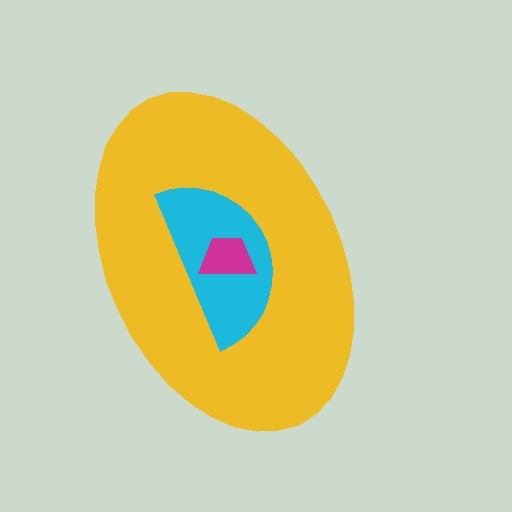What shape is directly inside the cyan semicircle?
The magenta trapezoid.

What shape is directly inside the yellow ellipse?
The cyan semicircle.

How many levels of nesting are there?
3.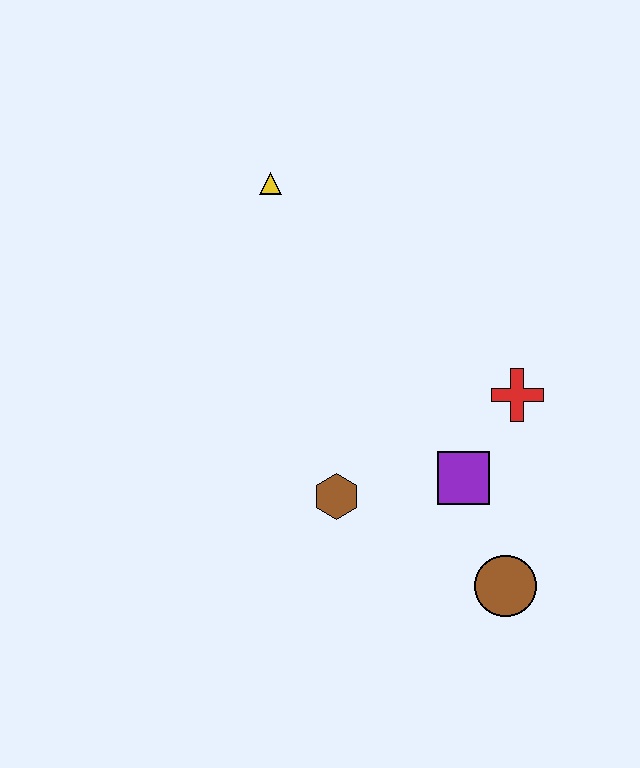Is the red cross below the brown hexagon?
No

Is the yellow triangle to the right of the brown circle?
No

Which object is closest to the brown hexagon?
The purple square is closest to the brown hexagon.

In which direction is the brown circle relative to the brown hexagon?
The brown circle is to the right of the brown hexagon.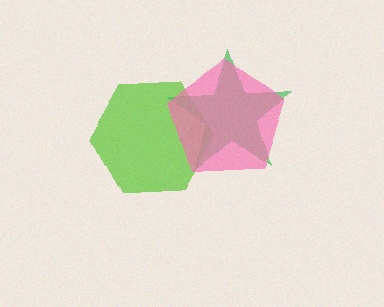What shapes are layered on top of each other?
The layered shapes are: a lime hexagon, a green star, a pink pentagon.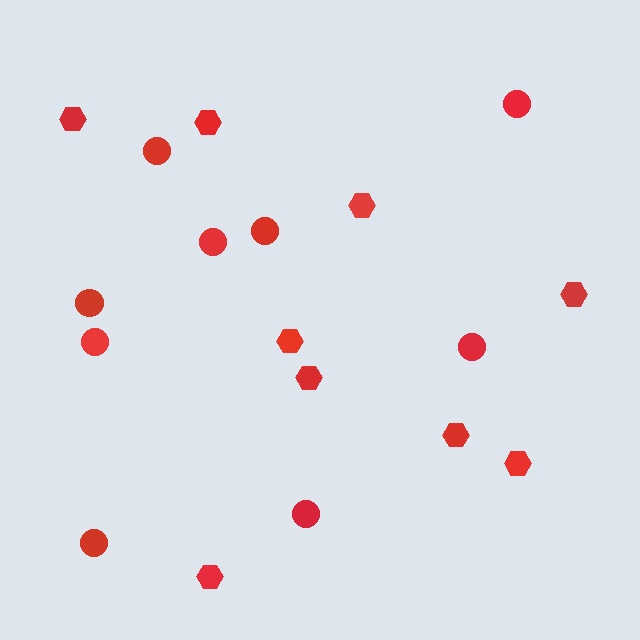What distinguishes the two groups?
There are 2 groups: one group of hexagons (9) and one group of circles (9).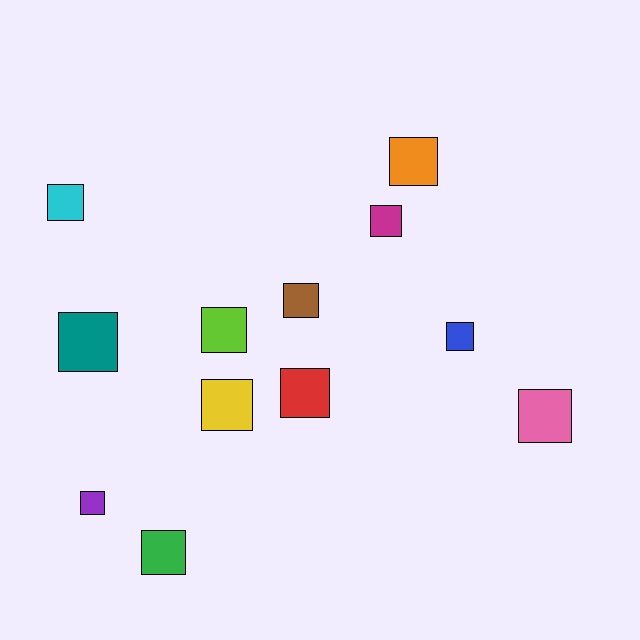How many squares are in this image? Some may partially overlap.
There are 12 squares.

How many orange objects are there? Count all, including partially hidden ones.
There is 1 orange object.